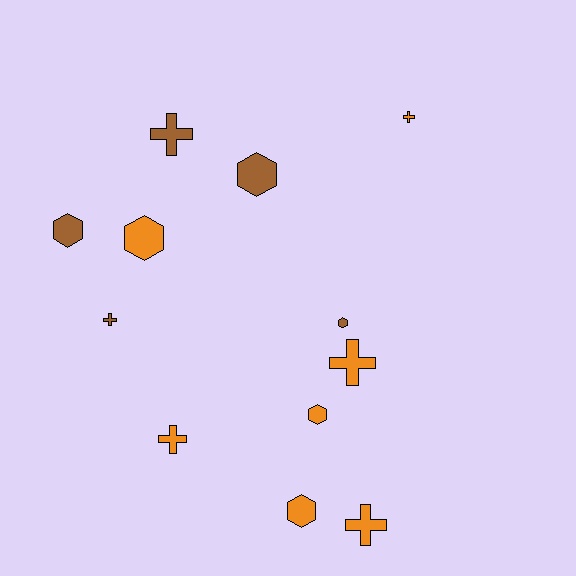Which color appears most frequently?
Orange, with 7 objects.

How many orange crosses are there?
There are 4 orange crosses.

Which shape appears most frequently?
Cross, with 6 objects.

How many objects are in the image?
There are 12 objects.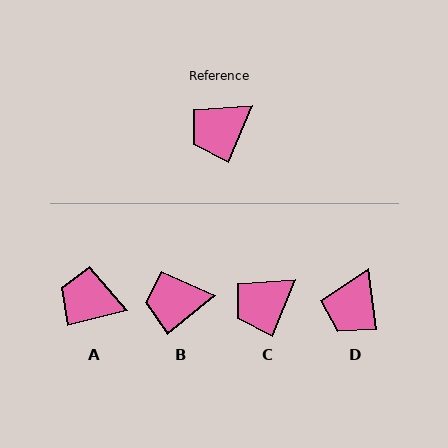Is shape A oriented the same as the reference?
No, it is off by about 54 degrees.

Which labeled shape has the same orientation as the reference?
C.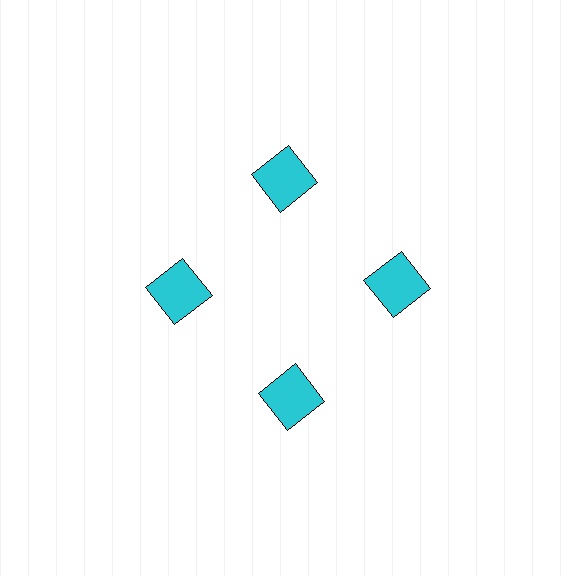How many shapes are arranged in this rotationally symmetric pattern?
There are 4 shapes, arranged in 4 groups of 1.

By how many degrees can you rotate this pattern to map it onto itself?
The pattern maps onto itself every 90 degrees of rotation.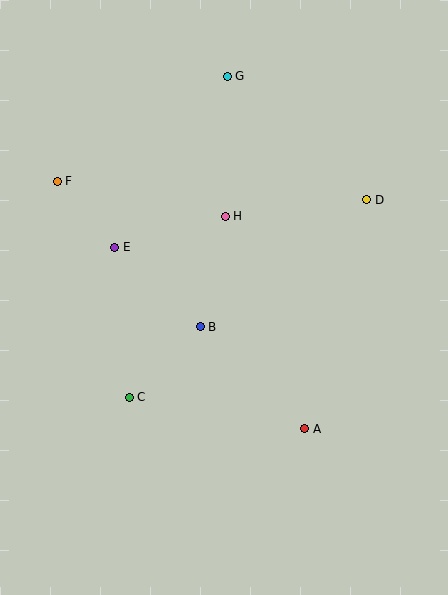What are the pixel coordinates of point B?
Point B is at (200, 327).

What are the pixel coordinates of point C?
Point C is at (129, 398).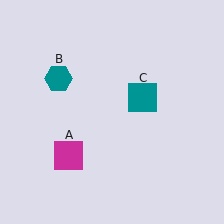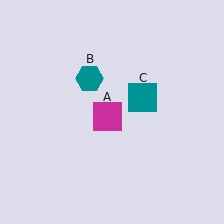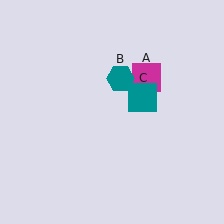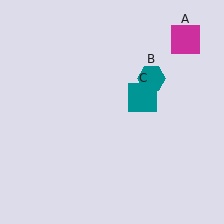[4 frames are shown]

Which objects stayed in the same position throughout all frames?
Teal square (object C) remained stationary.